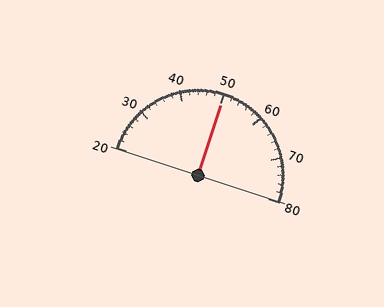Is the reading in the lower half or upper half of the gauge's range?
The reading is in the upper half of the range (20 to 80).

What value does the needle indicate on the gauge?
The needle indicates approximately 50.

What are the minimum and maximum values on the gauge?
The gauge ranges from 20 to 80.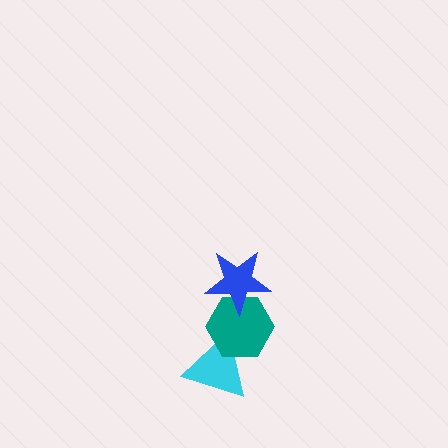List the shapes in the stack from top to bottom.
From top to bottom: the blue star, the teal hexagon, the cyan triangle.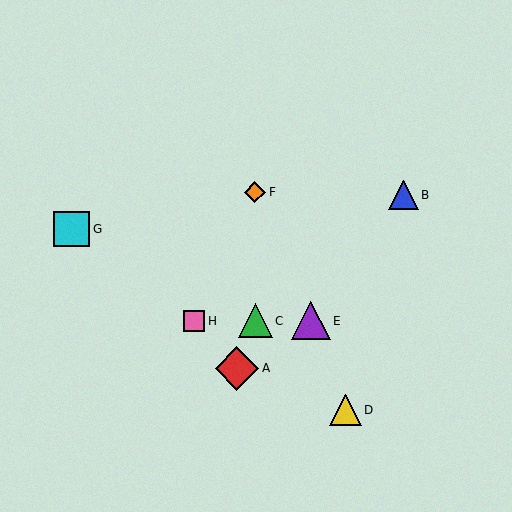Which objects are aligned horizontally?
Objects C, E, H are aligned horizontally.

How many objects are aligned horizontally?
3 objects (C, E, H) are aligned horizontally.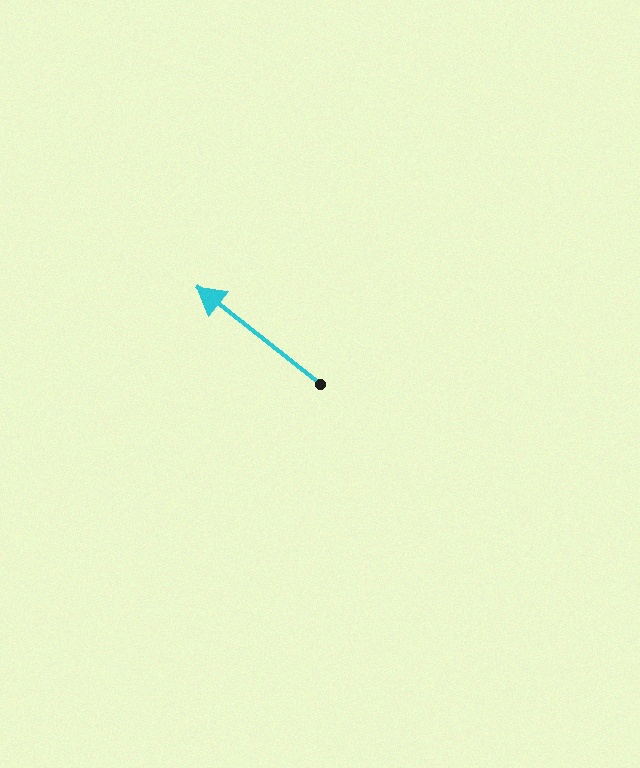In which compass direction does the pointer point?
Northwest.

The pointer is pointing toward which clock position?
Roughly 10 o'clock.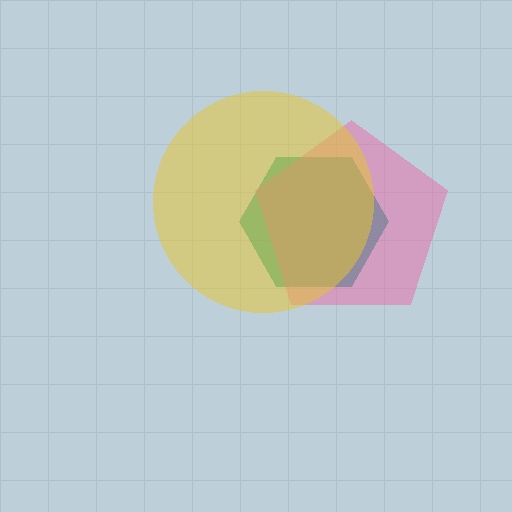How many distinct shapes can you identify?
There are 3 distinct shapes: a teal hexagon, a pink pentagon, a yellow circle.